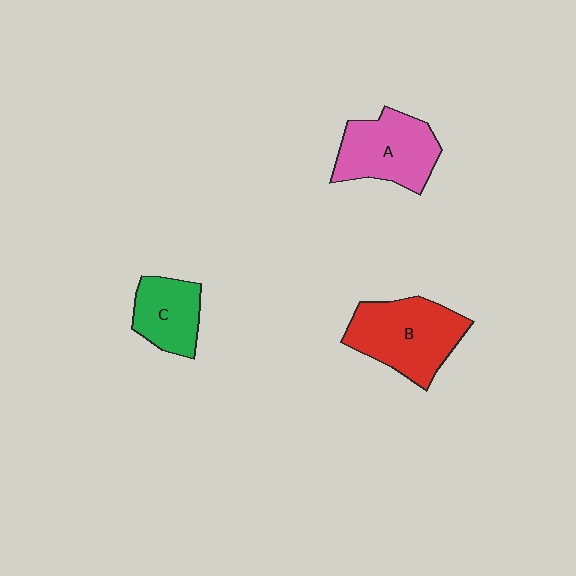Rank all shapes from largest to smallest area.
From largest to smallest: B (red), A (pink), C (green).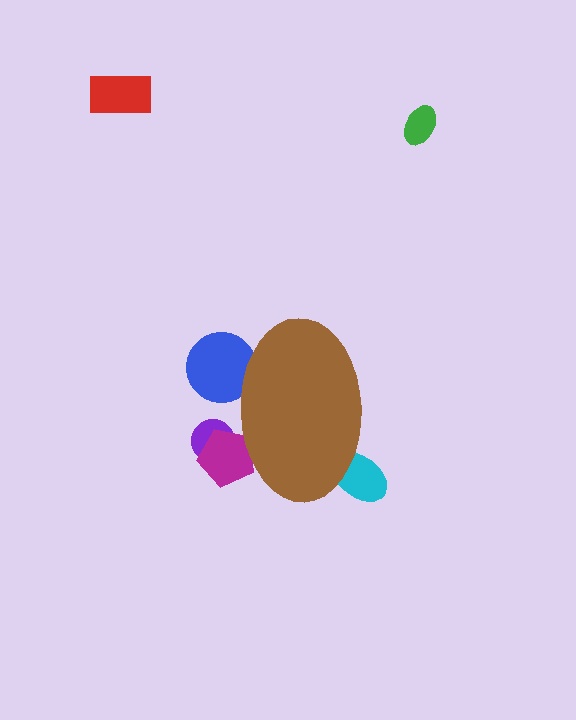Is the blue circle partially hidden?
Yes, the blue circle is partially hidden behind the brown ellipse.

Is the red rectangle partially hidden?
No, the red rectangle is fully visible.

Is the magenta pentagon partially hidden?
Yes, the magenta pentagon is partially hidden behind the brown ellipse.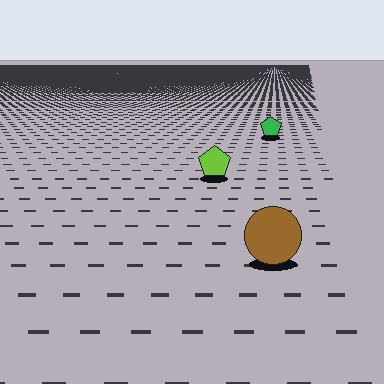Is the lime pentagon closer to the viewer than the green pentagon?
Yes. The lime pentagon is closer — you can tell from the texture gradient: the ground texture is coarser near it.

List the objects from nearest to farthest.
From nearest to farthest: the brown circle, the lime pentagon, the green pentagon.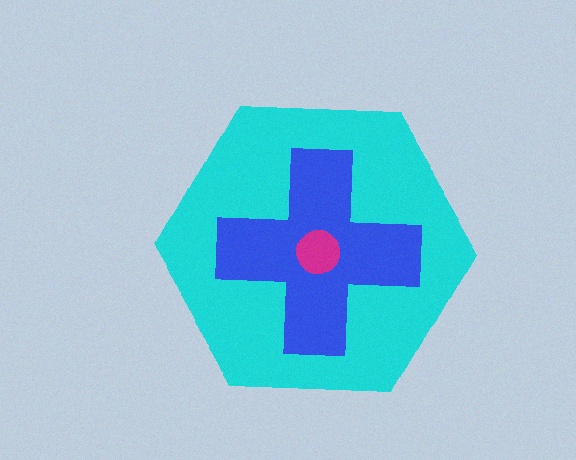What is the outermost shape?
The cyan hexagon.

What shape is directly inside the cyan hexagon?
The blue cross.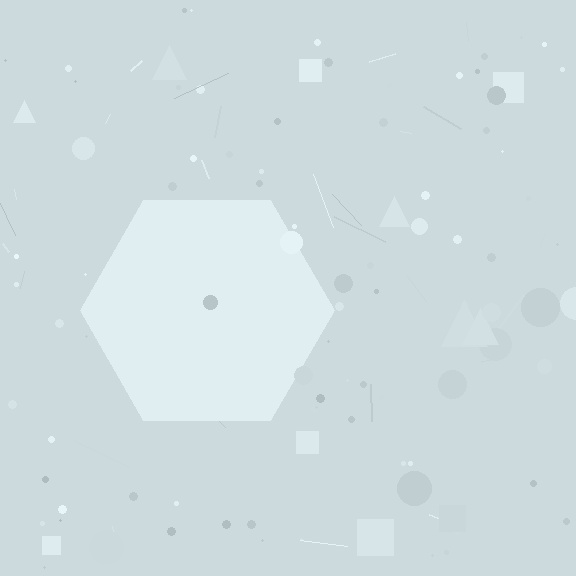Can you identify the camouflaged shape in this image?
The camouflaged shape is a hexagon.